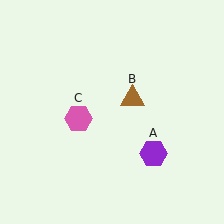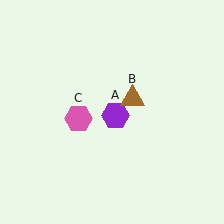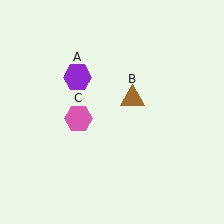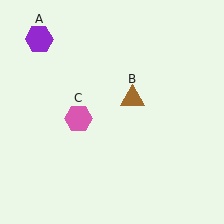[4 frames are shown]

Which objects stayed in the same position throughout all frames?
Brown triangle (object B) and pink hexagon (object C) remained stationary.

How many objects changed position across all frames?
1 object changed position: purple hexagon (object A).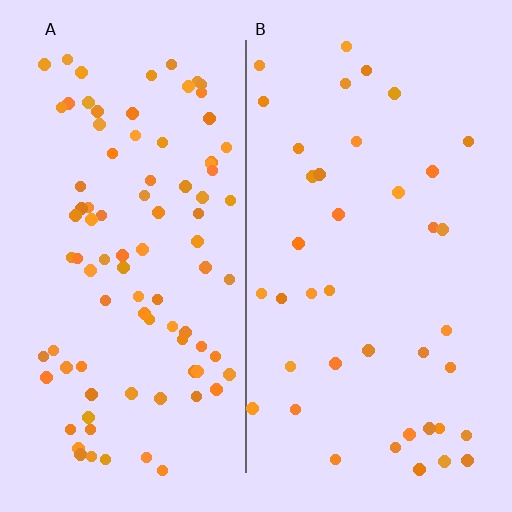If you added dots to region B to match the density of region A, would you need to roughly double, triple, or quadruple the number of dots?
Approximately double.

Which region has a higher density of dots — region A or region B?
A (the left).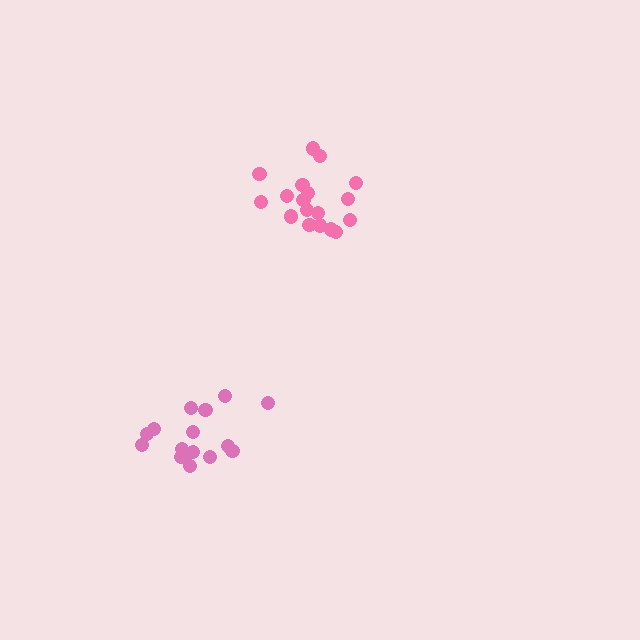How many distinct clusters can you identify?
There are 2 distinct clusters.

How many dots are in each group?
Group 1: 16 dots, Group 2: 18 dots (34 total).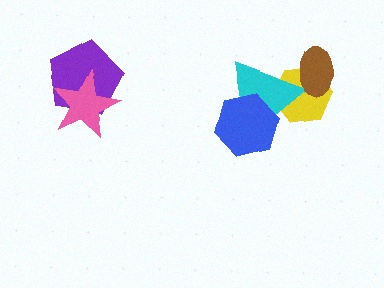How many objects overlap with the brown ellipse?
2 objects overlap with the brown ellipse.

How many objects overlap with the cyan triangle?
3 objects overlap with the cyan triangle.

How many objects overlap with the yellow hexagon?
2 objects overlap with the yellow hexagon.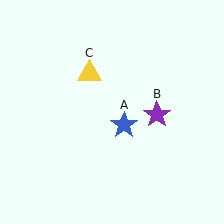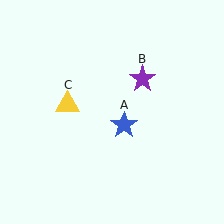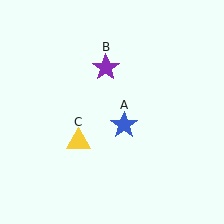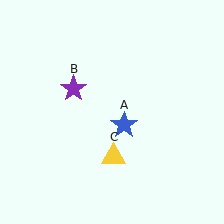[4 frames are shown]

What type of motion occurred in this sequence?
The purple star (object B), yellow triangle (object C) rotated counterclockwise around the center of the scene.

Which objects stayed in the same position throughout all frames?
Blue star (object A) remained stationary.